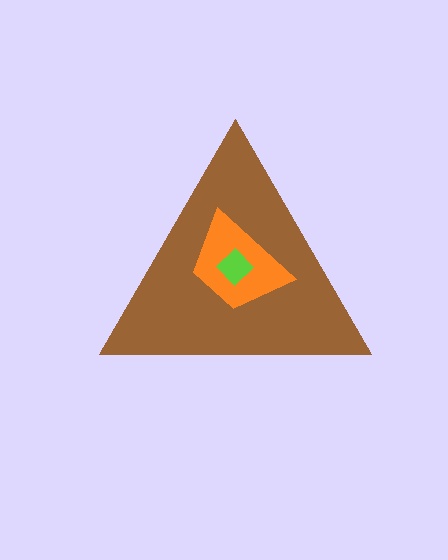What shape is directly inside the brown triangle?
The orange trapezoid.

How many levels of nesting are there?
3.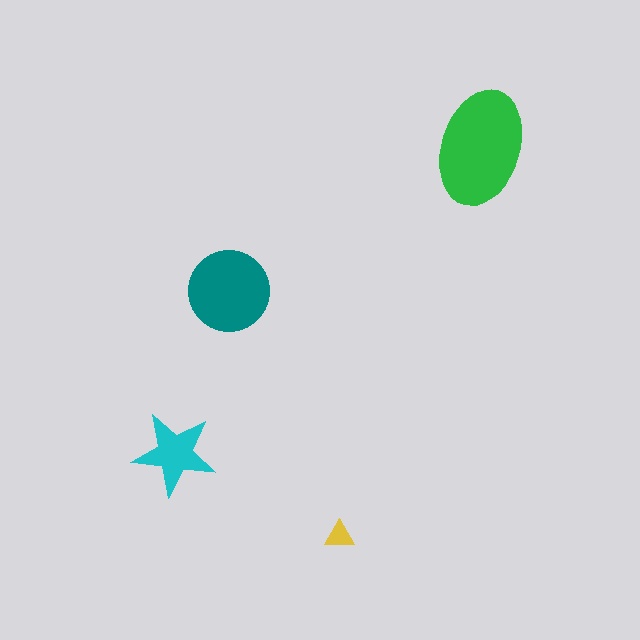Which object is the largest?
The green ellipse.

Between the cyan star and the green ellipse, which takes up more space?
The green ellipse.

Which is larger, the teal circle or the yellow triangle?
The teal circle.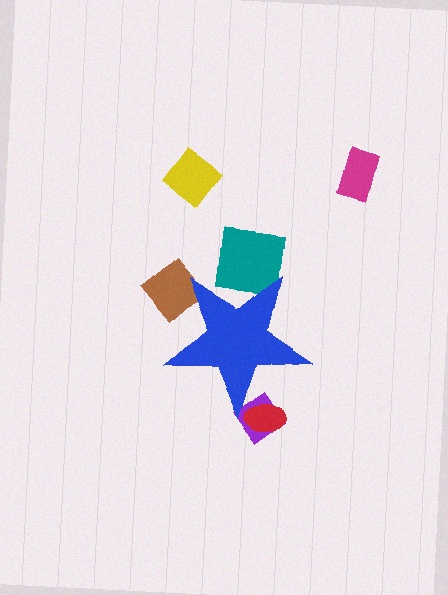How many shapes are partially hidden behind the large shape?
4 shapes are partially hidden.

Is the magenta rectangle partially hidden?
No, the magenta rectangle is fully visible.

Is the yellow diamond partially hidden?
No, the yellow diamond is fully visible.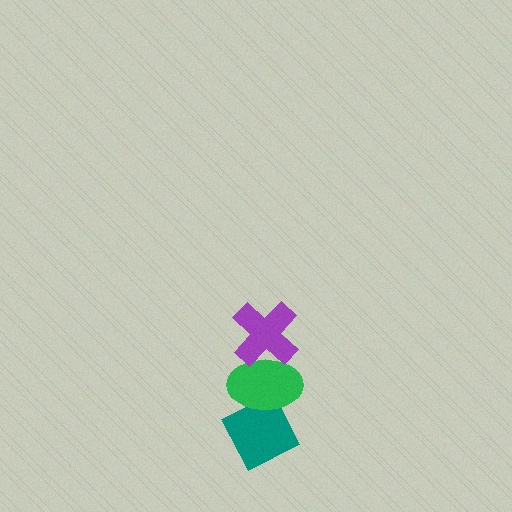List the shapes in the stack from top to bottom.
From top to bottom: the purple cross, the green ellipse, the teal diamond.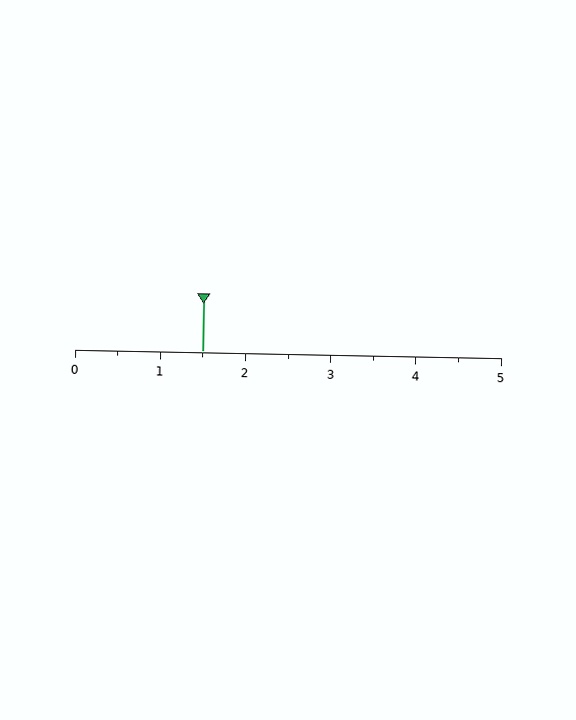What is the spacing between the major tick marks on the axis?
The major ticks are spaced 1 apart.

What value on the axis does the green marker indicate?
The marker indicates approximately 1.5.